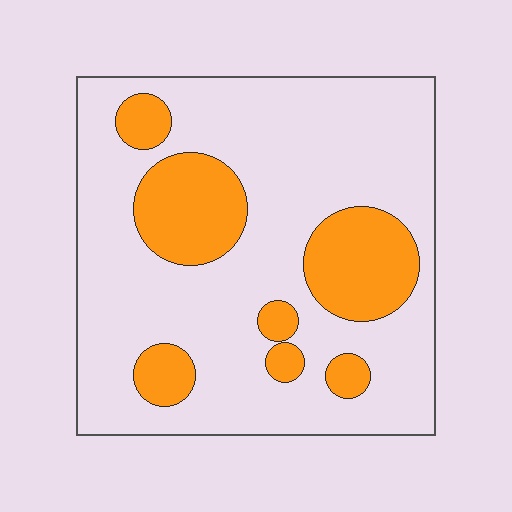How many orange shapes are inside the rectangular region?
7.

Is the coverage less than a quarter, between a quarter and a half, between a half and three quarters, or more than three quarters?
Less than a quarter.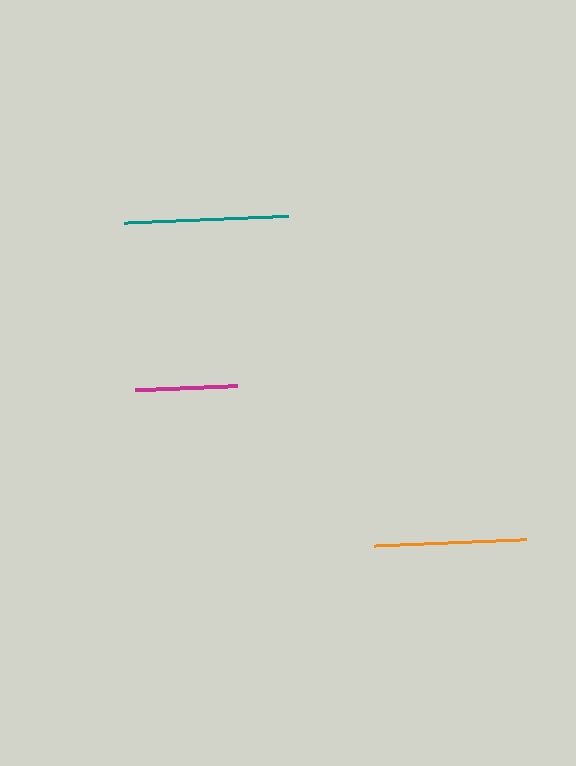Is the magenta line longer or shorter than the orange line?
The orange line is longer than the magenta line.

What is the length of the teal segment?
The teal segment is approximately 165 pixels long.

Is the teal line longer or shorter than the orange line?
The teal line is longer than the orange line.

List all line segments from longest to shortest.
From longest to shortest: teal, orange, magenta.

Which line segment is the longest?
The teal line is the longest at approximately 165 pixels.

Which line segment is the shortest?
The magenta line is the shortest at approximately 102 pixels.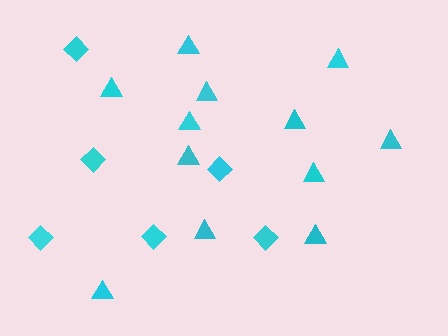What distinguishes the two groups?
There are 2 groups: one group of triangles (12) and one group of diamonds (6).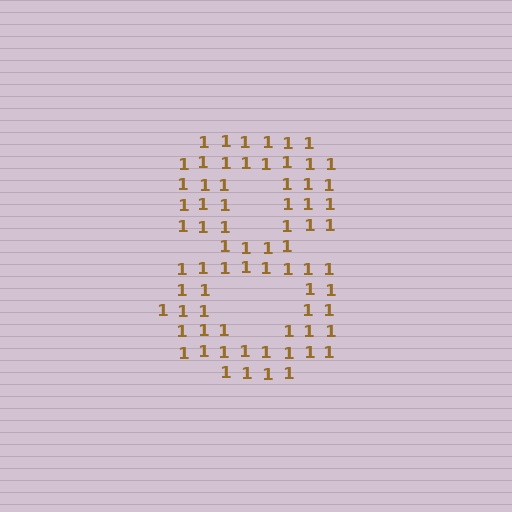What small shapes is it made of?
It is made of small digit 1's.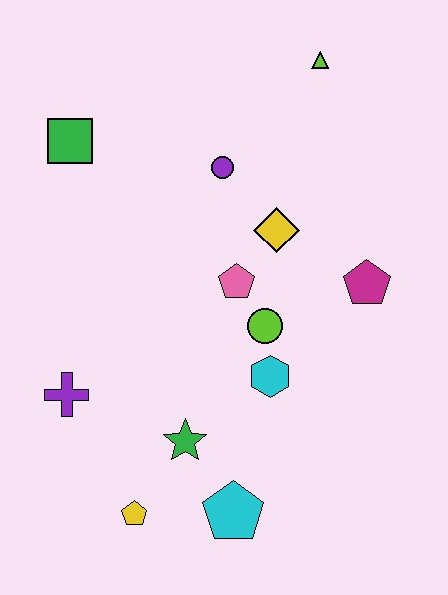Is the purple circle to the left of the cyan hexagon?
Yes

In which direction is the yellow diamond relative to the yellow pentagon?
The yellow diamond is above the yellow pentagon.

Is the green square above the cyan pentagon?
Yes